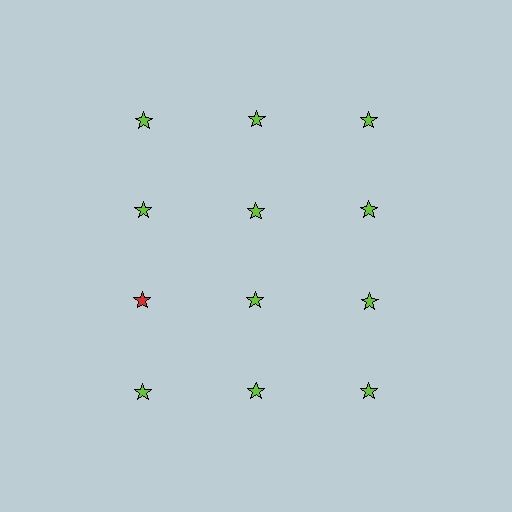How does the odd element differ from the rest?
It has a different color: red instead of lime.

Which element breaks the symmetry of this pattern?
The red star in the third row, leftmost column breaks the symmetry. All other shapes are lime stars.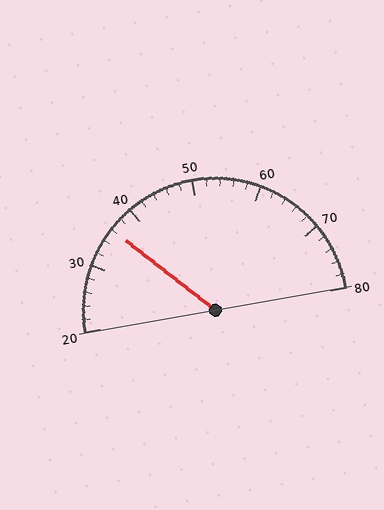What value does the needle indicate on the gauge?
The needle indicates approximately 36.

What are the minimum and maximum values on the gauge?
The gauge ranges from 20 to 80.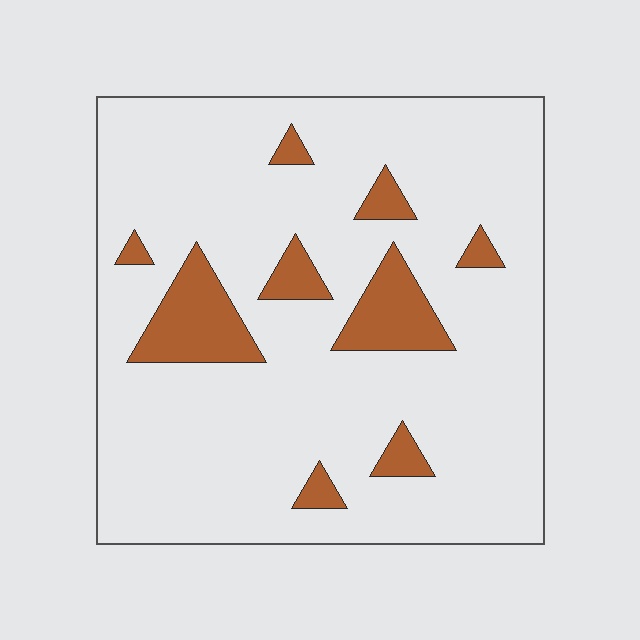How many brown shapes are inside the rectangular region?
9.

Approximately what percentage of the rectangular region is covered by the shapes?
Approximately 15%.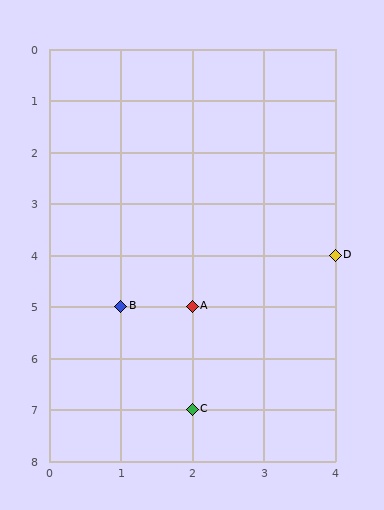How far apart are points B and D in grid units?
Points B and D are 3 columns and 1 row apart (about 3.2 grid units diagonally).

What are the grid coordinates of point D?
Point D is at grid coordinates (4, 4).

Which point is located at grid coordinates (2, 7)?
Point C is at (2, 7).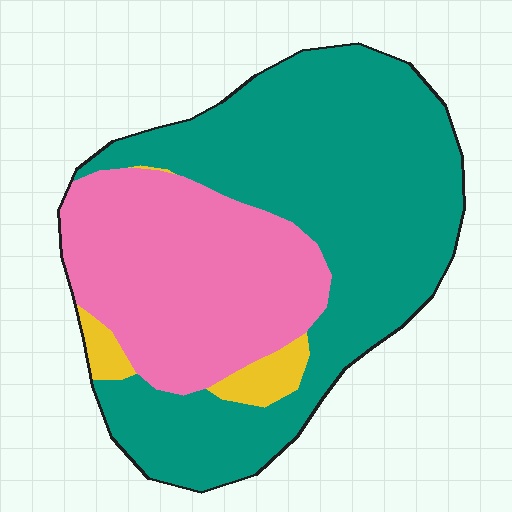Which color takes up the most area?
Teal, at roughly 60%.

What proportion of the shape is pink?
Pink covers about 35% of the shape.